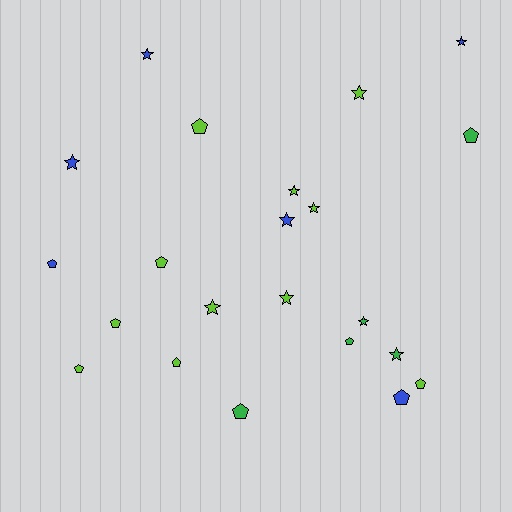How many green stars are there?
There are 2 green stars.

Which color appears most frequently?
Lime, with 11 objects.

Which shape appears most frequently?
Star, with 11 objects.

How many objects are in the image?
There are 22 objects.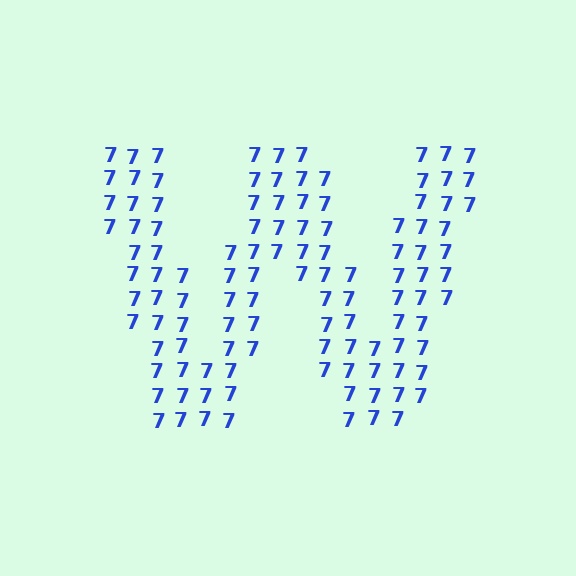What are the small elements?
The small elements are digit 7's.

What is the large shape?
The large shape is the letter W.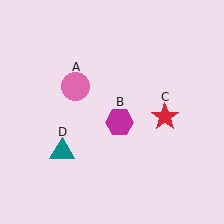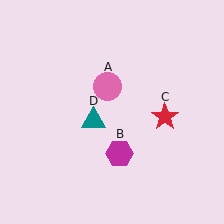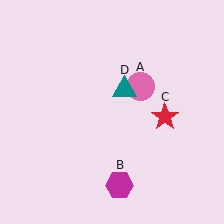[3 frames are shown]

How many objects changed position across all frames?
3 objects changed position: pink circle (object A), magenta hexagon (object B), teal triangle (object D).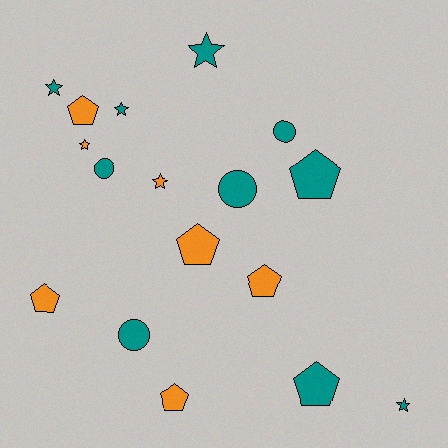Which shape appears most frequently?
Pentagon, with 7 objects.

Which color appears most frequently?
Teal, with 10 objects.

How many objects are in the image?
There are 17 objects.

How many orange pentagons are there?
There are 5 orange pentagons.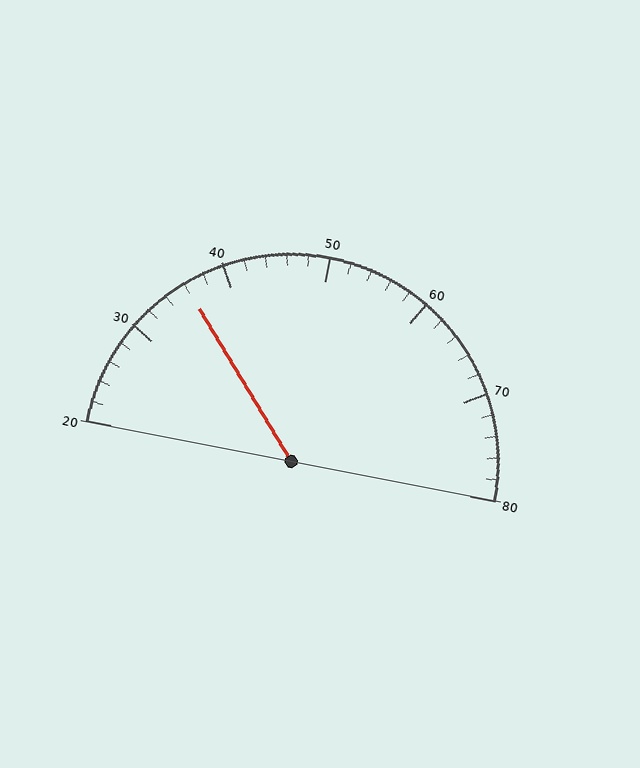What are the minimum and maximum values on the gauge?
The gauge ranges from 20 to 80.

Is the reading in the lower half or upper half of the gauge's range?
The reading is in the lower half of the range (20 to 80).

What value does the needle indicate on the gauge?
The needle indicates approximately 36.